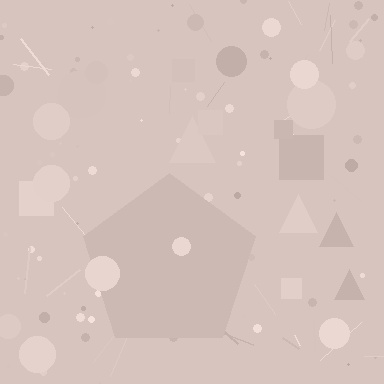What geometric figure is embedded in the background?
A pentagon is embedded in the background.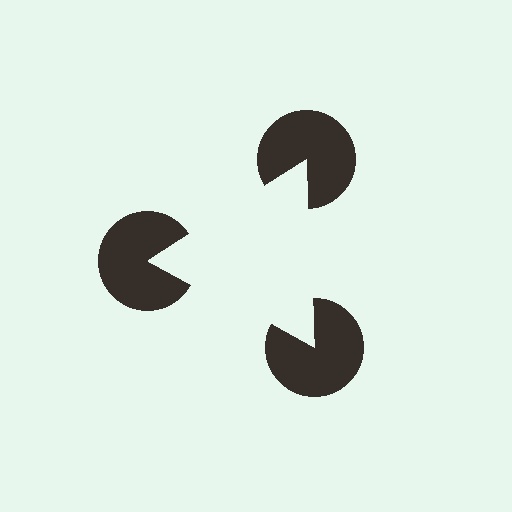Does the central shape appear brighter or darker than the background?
It typically appears slightly brighter than the background, even though no actual brightness change is drawn.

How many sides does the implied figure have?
3 sides.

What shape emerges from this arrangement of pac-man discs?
An illusory triangle — its edges are inferred from the aligned wedge cuts in the pac-man discs, not physically drawn.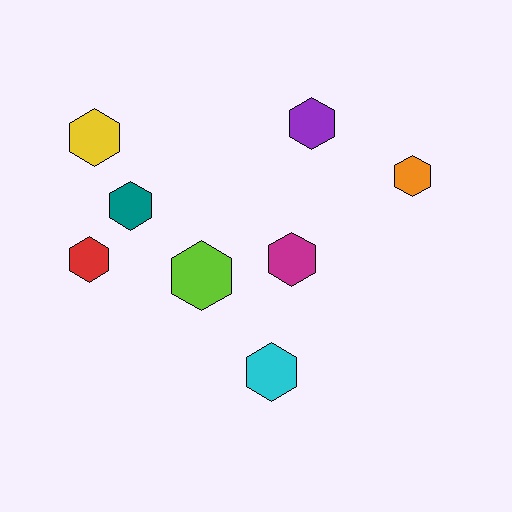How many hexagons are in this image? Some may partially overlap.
There are 8 hexagons.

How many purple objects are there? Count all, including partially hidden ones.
There is 1 purple object.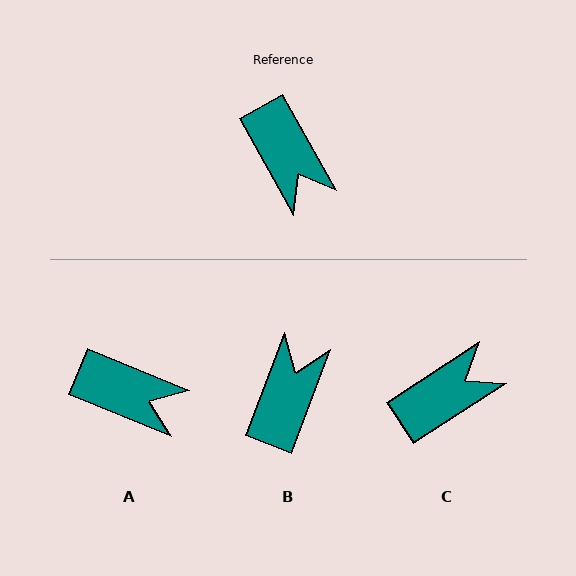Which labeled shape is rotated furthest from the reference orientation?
B, about 130 degrees away.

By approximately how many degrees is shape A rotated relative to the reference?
Approximately 39 degrees counter-clockwise.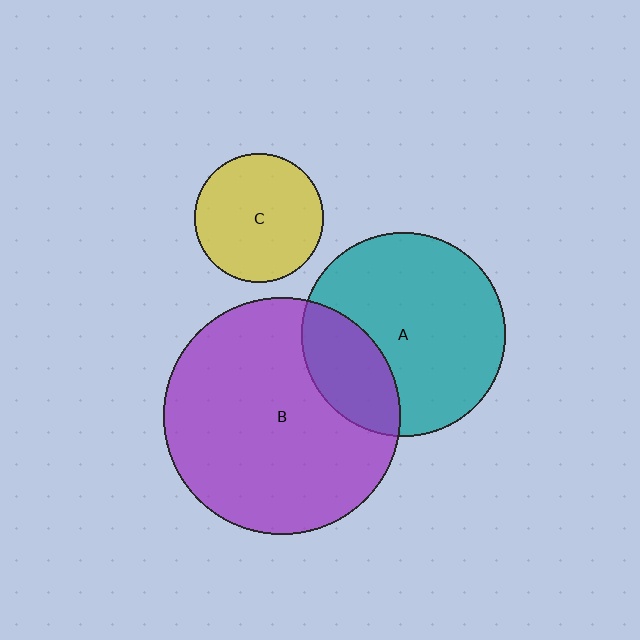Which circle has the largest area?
Circle B (purple).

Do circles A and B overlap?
Yes.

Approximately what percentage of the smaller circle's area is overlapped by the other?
Approximately 25%.